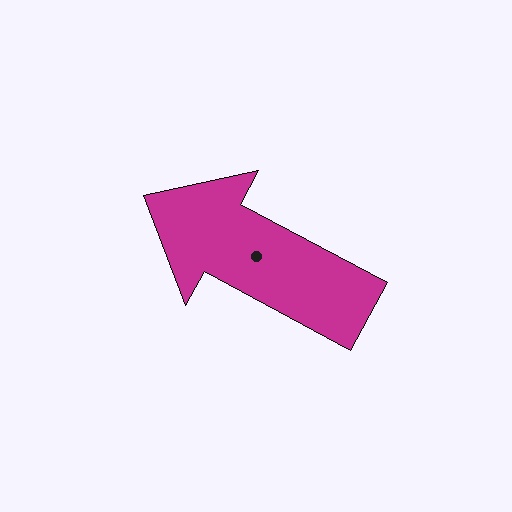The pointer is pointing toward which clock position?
Roughly 10 o'clock.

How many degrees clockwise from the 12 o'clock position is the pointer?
Approximately 298 degrees.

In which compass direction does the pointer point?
Northwest.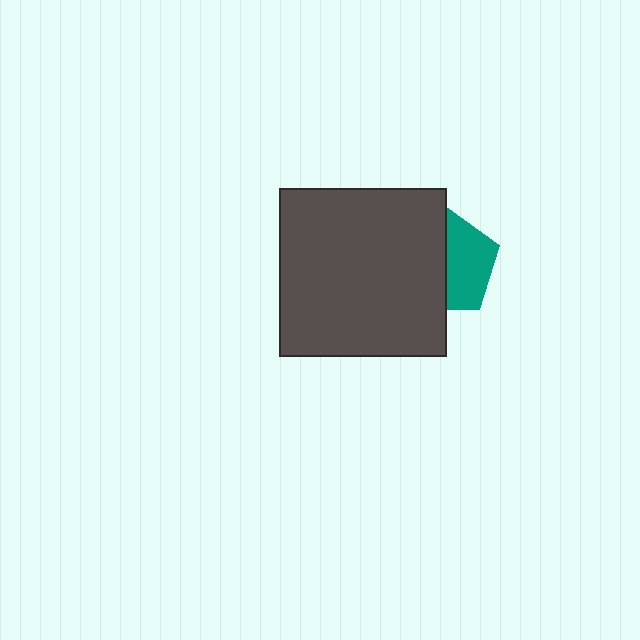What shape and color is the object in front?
The object in front is a dark gray square.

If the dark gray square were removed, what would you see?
You would see the complete teal pentagon.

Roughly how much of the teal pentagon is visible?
About half of it is visible (roughly 48%).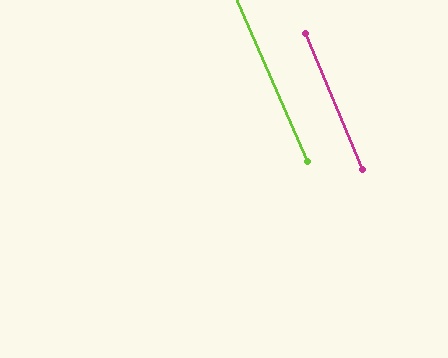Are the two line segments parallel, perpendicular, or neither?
Parallel — their directions differ by only 0.4°.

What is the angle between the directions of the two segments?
Approximately 0 degrees.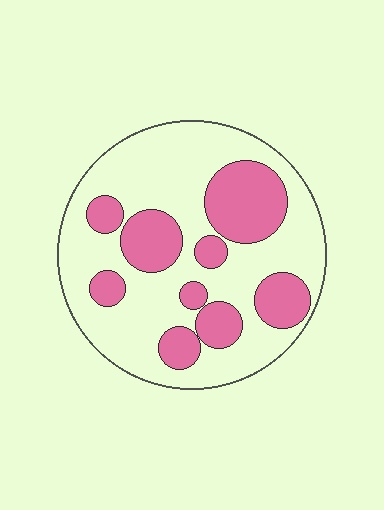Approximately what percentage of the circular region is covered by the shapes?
Approximately 30%.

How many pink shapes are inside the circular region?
9.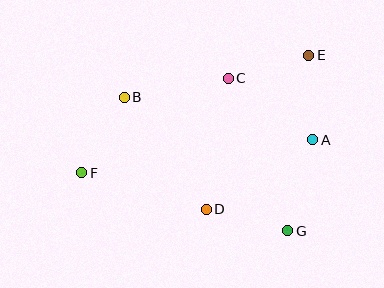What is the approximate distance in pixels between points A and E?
The distance between A and E is approximately 85 pixels.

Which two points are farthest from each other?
Points E and F are farthest from each other.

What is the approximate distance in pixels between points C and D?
The distance between C and D is approximately 133 pixels.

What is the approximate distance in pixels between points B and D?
The distance between B and D is approximately 139 pixels.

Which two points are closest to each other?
Points C and E are closest to each other.